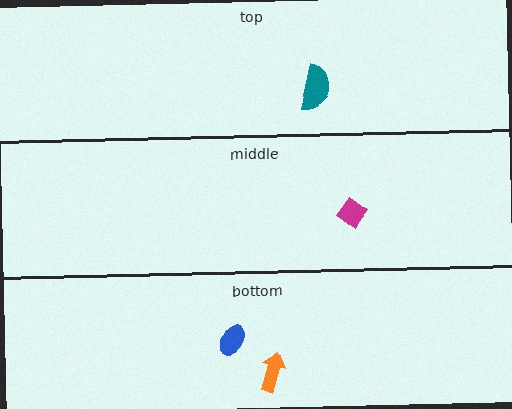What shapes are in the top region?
The teal semicircle.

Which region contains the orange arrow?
The bottom region.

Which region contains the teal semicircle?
The top region.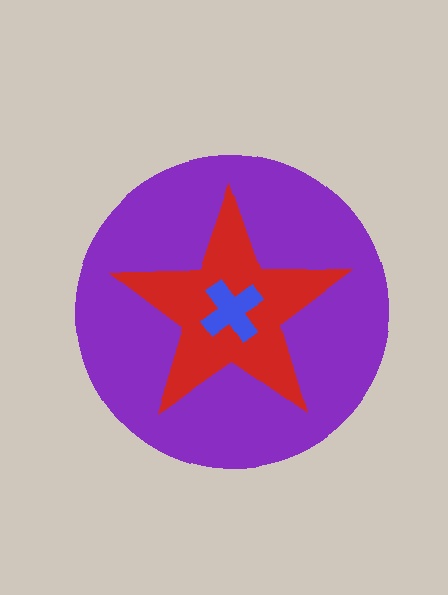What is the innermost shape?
The blue cross.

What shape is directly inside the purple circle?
The red star.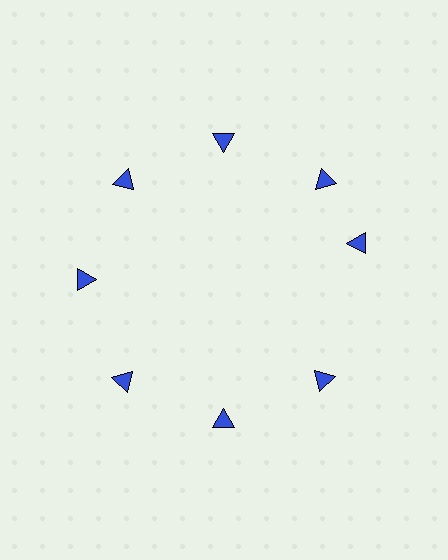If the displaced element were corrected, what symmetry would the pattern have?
It would have 8-fold rotational symmetry — the pattern would map onto itself every 45 degrees.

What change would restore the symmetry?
The symmetry would be restored by rotating it back into even spacing with its neighbors so that all 8 triangles sit at equal angles and equal distance from the center.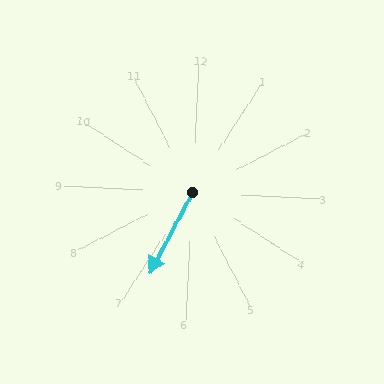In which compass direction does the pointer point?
Southwest.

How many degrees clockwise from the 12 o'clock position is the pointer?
Approximately 205 degrees.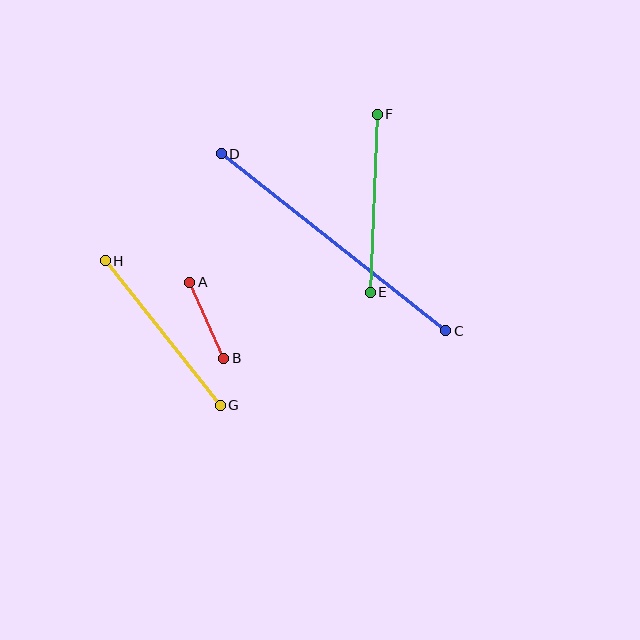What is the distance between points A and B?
The distance is approximately 83 pixels.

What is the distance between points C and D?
The distance is approximately 286 pixels.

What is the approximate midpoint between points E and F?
The midpoint is at approximately (374, 203) pixels.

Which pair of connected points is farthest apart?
Points C and D are farthest apart.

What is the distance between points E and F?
The distance is approximately 178 pixels.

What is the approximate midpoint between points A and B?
The midpoint is at approximately (207, 320) pixels.